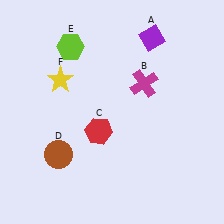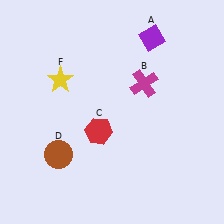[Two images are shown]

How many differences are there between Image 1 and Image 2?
There is 1 difference between the two images.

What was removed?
The lime hexagon (E) was removed in Image 2.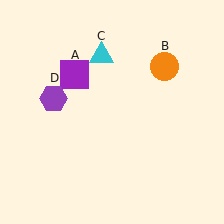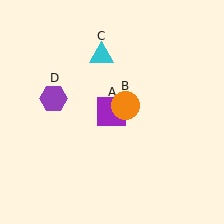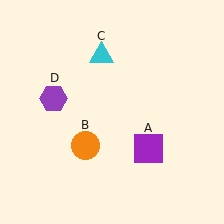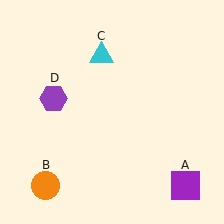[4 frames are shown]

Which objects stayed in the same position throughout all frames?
Cyan triangle (object C) and purple hexagon (object D) remained stationary.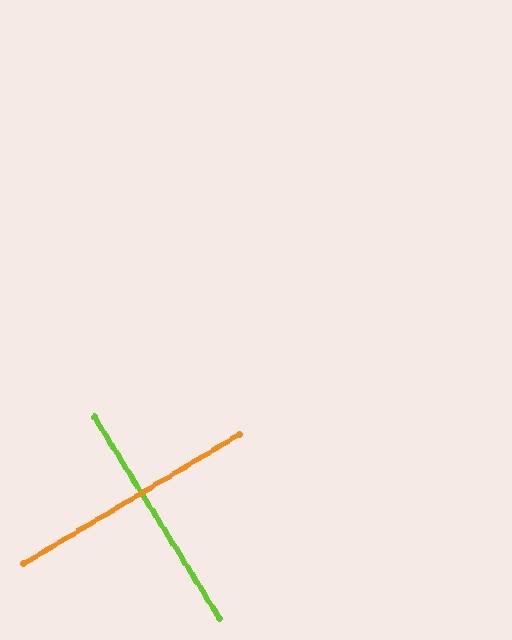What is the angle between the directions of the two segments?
Approximately 89 degrees.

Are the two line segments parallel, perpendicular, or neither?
Perpendicular — they meet at approximately 89°.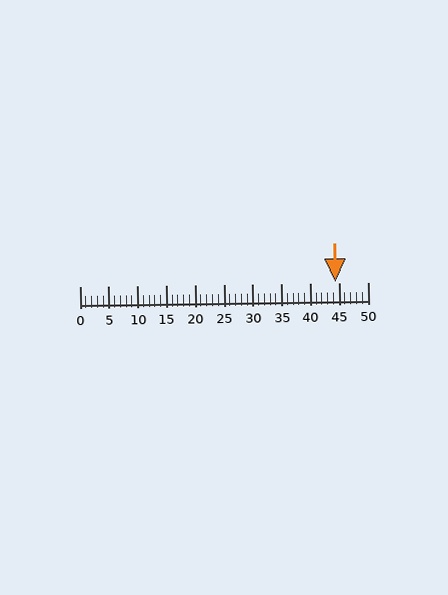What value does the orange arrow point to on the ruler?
The orange arrow points to approximately 44.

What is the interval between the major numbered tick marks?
The major tick marks are spaced 5 units apart.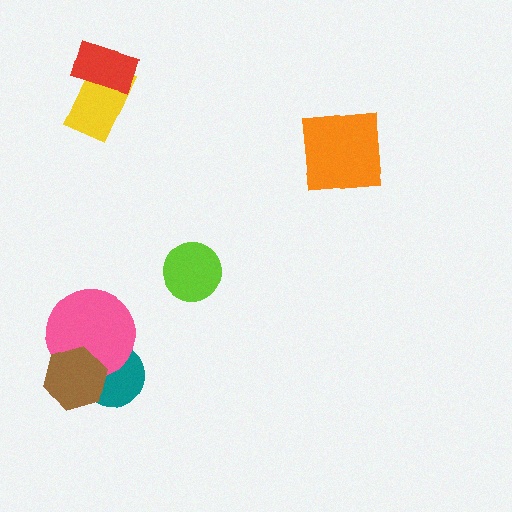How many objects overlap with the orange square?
0 objects overlap with the orange square.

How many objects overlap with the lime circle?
0 objects overlap with the lime circle.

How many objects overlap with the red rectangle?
1 object overlaps with the red rectangle.